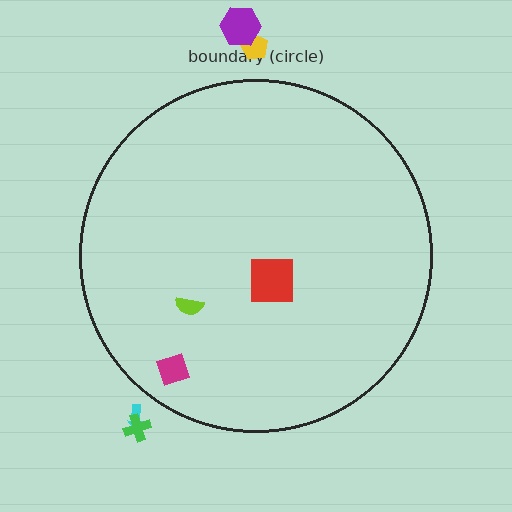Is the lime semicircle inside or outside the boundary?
Inside.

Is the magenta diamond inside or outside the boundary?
Inside.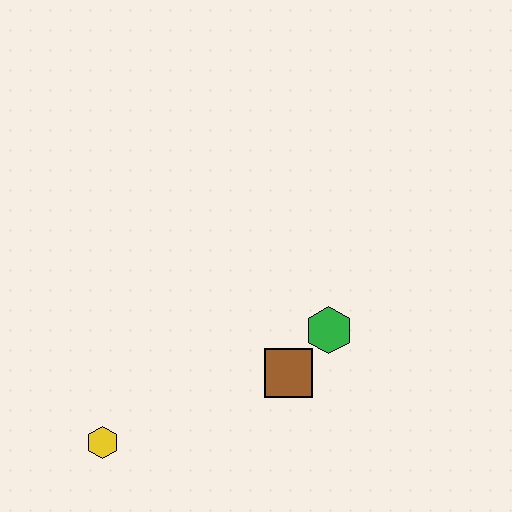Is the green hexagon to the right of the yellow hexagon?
Yes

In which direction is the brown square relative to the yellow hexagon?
The brown square is to the right of the yellow hexagon.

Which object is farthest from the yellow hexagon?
The green hexagon is farthest from the yellow hexagon.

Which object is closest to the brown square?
The green hexagon is closest to the brown square.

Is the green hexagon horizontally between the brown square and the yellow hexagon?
No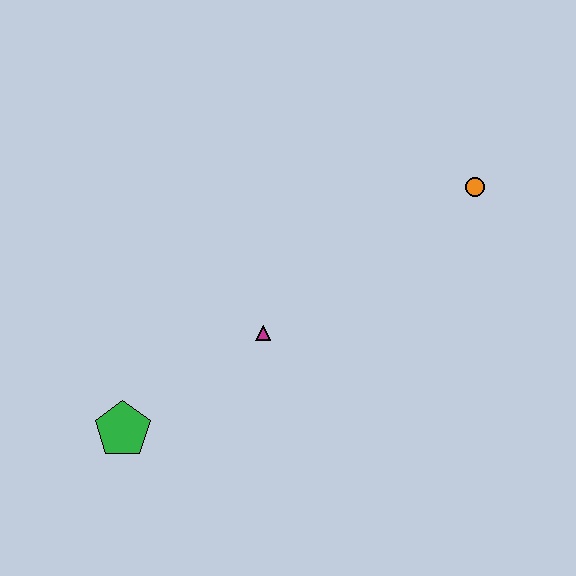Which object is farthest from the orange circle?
The green pentagon is farthest from the orange circle.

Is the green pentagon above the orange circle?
No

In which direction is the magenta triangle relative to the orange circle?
The magenta triangle is to the left of the orange circle.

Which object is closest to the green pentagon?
The magenta triangle is closest to the green pentagon.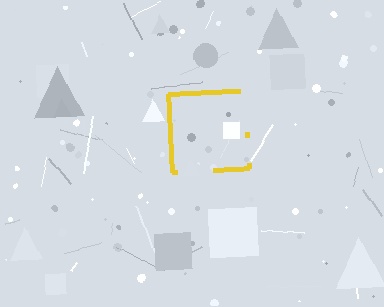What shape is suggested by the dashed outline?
The dashed outline suggests a square.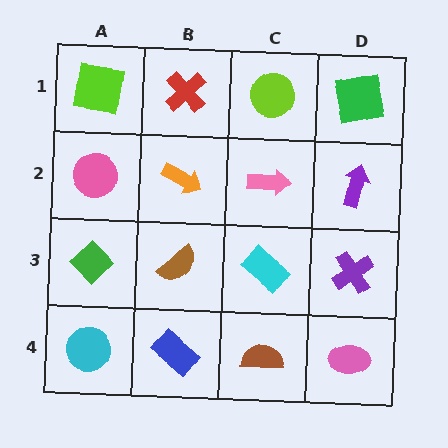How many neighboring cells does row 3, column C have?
4.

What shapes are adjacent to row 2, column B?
A red cross (row 1, column B), a brown semicircle (row 3, column B), a pink circle (row 2, column A), a pink arrow (row 2, column C).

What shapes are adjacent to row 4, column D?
A purple cross (row 3, column D), a brown semicircle (row 4, column C).